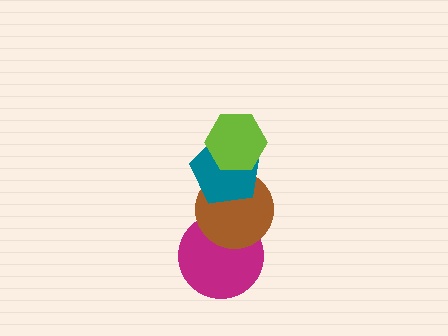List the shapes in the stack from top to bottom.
From top to bottom: the lime hexagon, the teal pentagon, the brown circle, the magenta circle.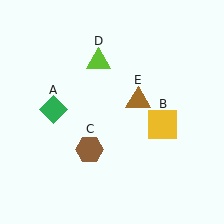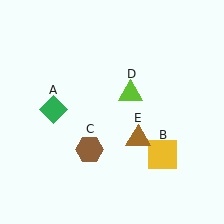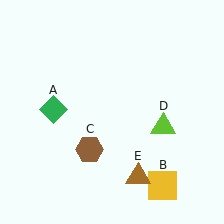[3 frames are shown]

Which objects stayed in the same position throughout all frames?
Green diamond (object A) and brown hexagon (object C) remained stationary.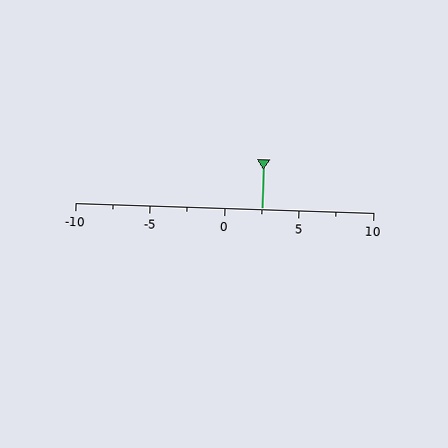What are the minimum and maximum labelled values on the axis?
The axis runs from -10 to 10.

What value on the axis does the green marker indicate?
The marker indicates approximately 2.5.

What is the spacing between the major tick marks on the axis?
The major ticks are spaced 5 apart.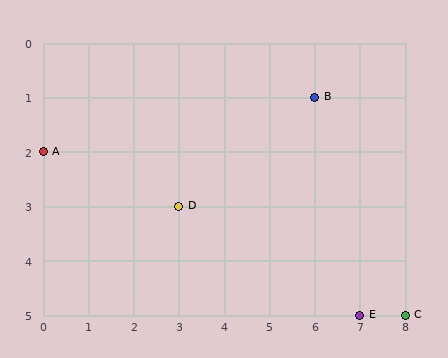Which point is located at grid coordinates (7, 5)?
Point E is at (7, 5).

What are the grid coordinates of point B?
Point B is at grid coordinates (6, 1).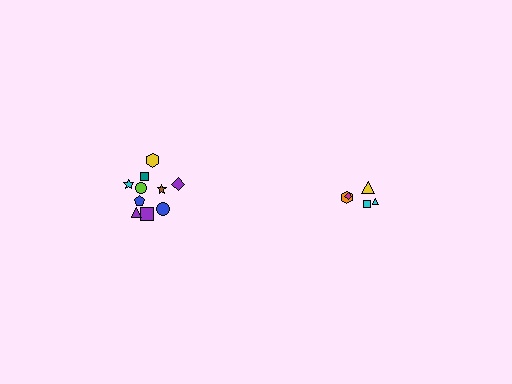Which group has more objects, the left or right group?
The left group.